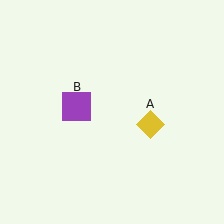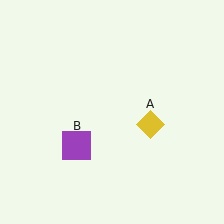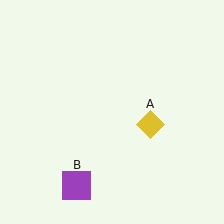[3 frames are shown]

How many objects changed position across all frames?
1 object changed position: purple square (object B).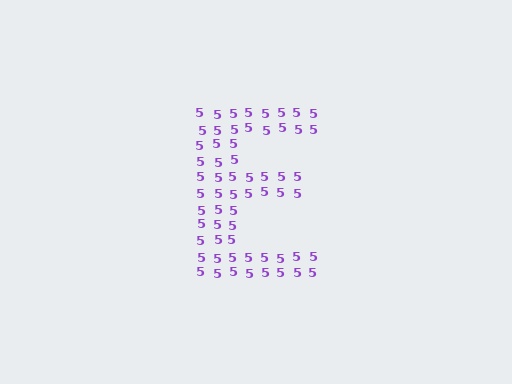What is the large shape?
The large shape is the letter E.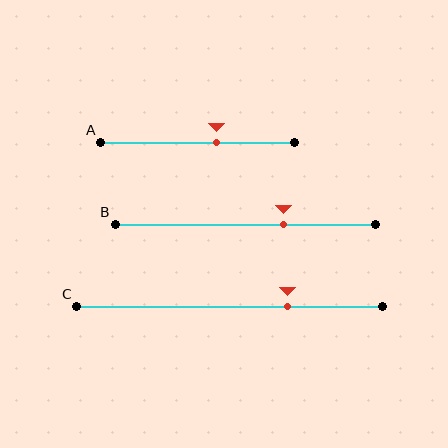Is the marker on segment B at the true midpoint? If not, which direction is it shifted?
No, the marker on segment B is shifted to the right by about 15% of the segment length.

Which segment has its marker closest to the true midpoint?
Segment A has its marker closest to the true midpoint.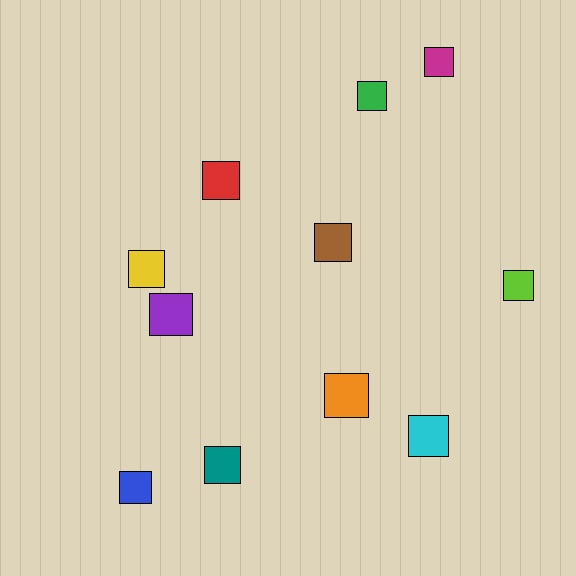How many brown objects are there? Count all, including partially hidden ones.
There is 1 brown object.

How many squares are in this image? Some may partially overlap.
There are 11 squares.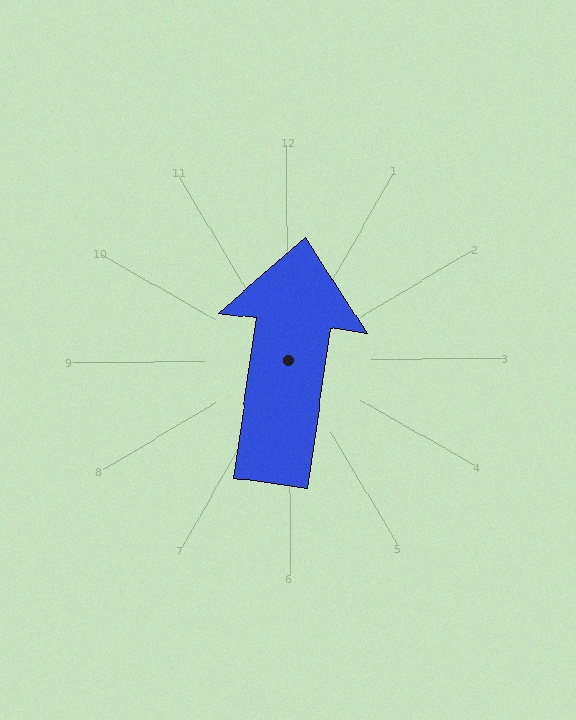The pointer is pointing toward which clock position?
Roughly 12 o'clock.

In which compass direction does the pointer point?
North.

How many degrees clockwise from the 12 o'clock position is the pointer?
Approximately 9 degrees.